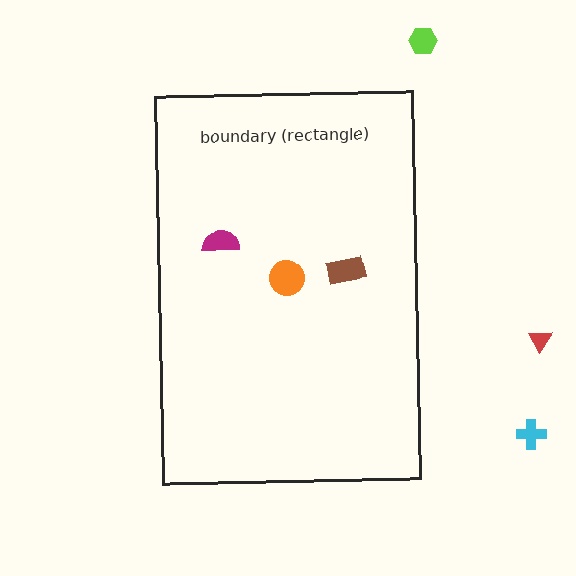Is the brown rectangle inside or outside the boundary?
Inside.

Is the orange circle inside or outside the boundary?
Inside.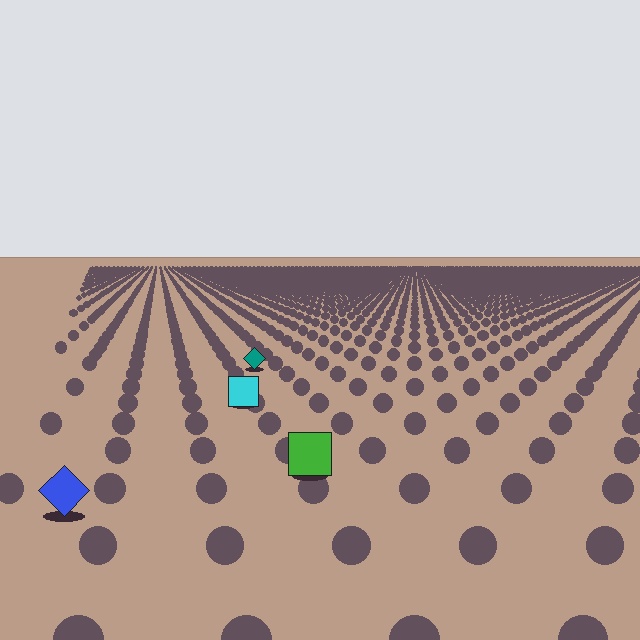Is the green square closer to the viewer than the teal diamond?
Yes. The green square is closer — you can tell from the texture gradient: the ground texture is coarser near it.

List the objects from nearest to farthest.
From nearest to farthest: the blue diamond, the green square, the cyan square, the teal diamond.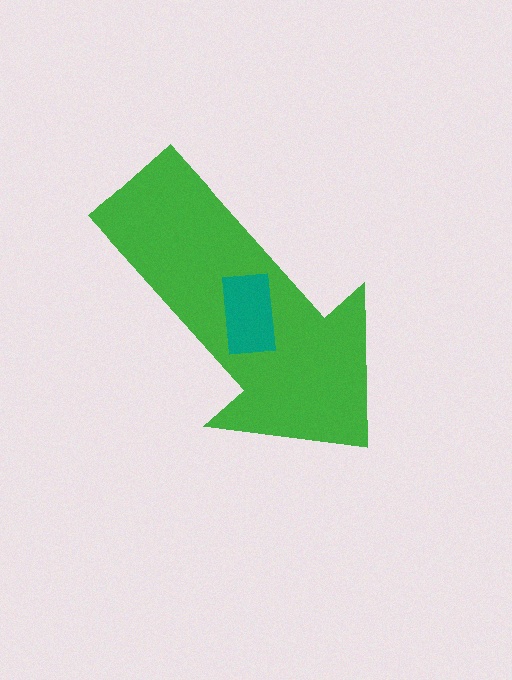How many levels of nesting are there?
2.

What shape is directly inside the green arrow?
The teal rectangle.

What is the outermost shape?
The green arrow.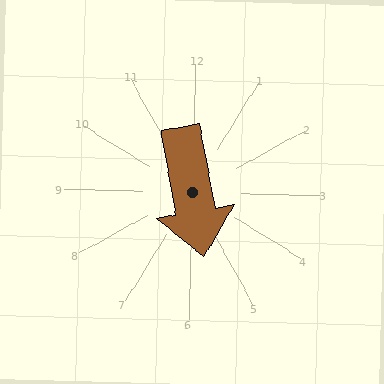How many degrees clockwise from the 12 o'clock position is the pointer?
Approximately 168 degrees.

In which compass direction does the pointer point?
South.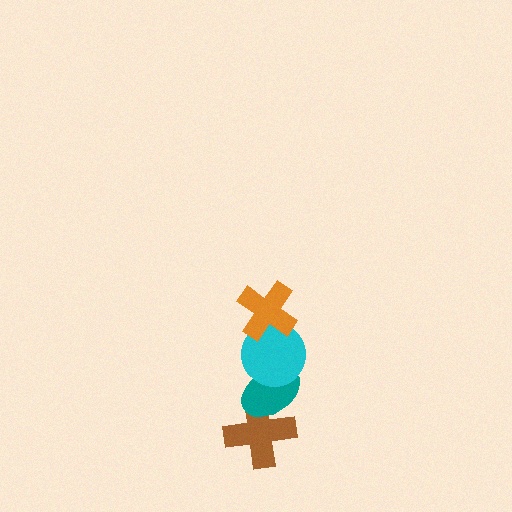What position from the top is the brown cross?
The brown cross is 4th from the top.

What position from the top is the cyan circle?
The cyan circle is 2nd from the top.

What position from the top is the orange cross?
The orange cross is 1st from the top.